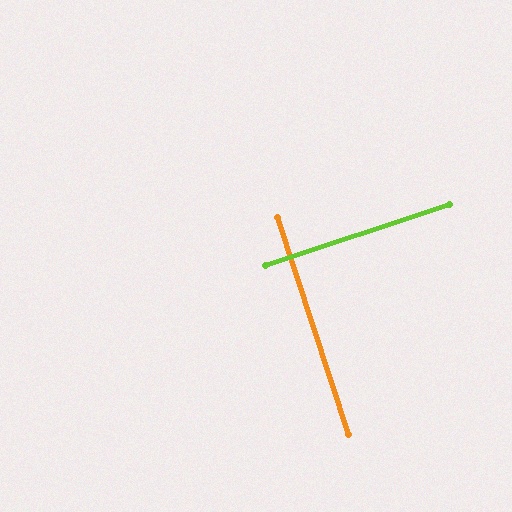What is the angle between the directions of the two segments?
Approximately 90 degrees.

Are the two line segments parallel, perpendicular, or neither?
Perpendicular — they meet at approximately 90°.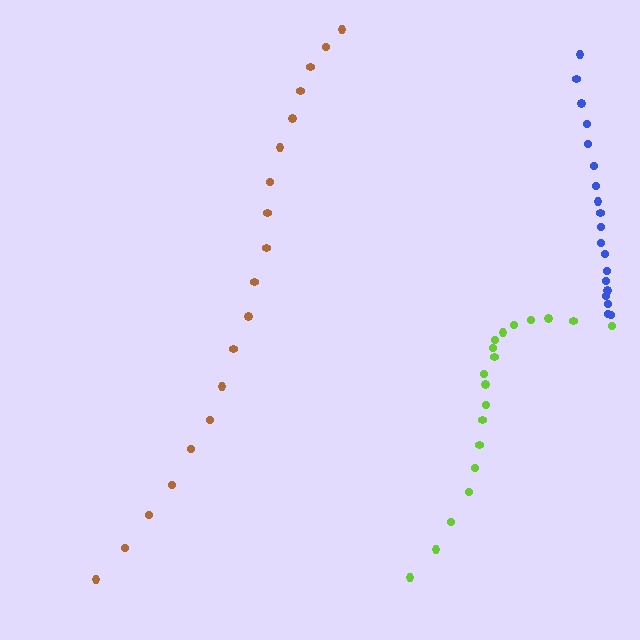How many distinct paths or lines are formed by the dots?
There are 3 distinct paths.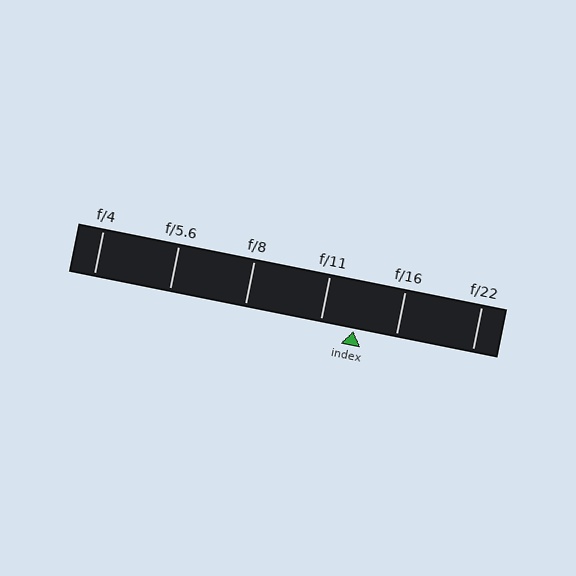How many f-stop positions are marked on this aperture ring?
There are 6 f-stop positions marked.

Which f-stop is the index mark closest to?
The index mark is closest to f/11.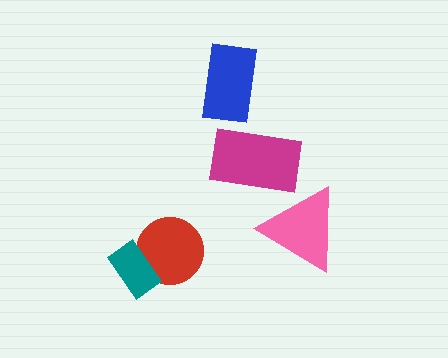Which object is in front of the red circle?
The teal rectangle is in front of the red circle.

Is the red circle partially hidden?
Yes, it is partially covered by another shape.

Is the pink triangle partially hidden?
No, no other shape covers it.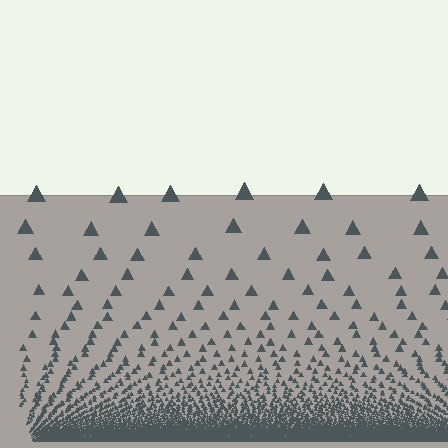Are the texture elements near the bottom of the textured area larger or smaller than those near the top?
Smaller. The gradient is inverted — elements near the bottom are smaller and denser.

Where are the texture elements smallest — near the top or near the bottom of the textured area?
Near the bottom.